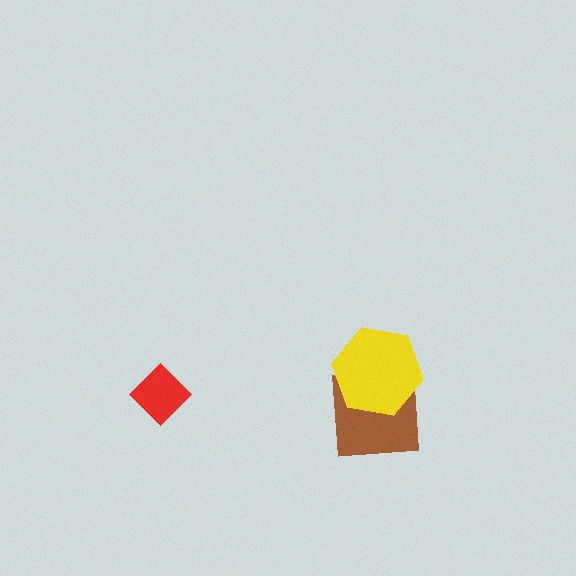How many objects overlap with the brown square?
1 object overlaps with the brown square.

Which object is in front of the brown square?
The yellow hexagon is in front of the brown square.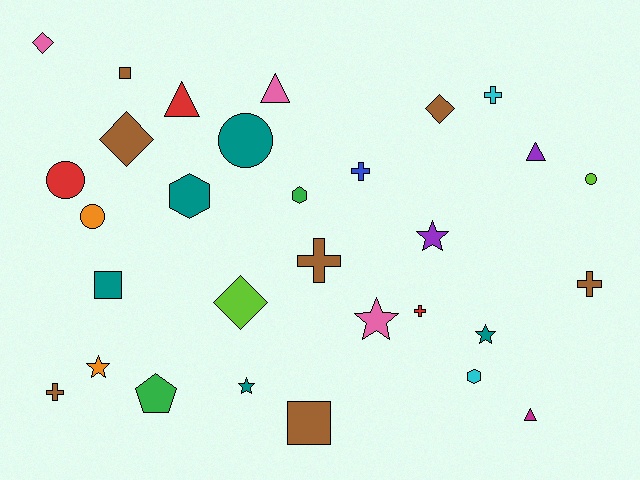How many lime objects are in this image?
There are 2 lime objects.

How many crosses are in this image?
There are 6 crosses.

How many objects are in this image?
There are 30 objects.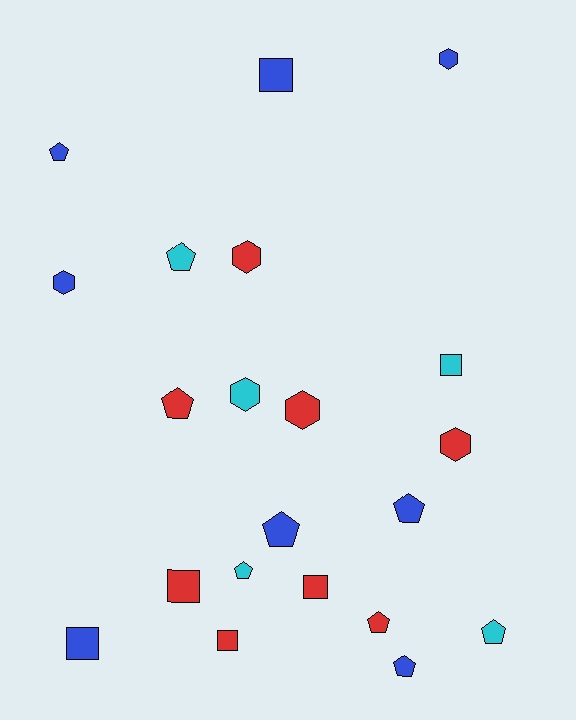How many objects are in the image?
There are 21 objects.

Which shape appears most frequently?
Pentagon, with 9 objects.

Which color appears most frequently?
Red, with 8 objects.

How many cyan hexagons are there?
There is 1 cyan hexagon.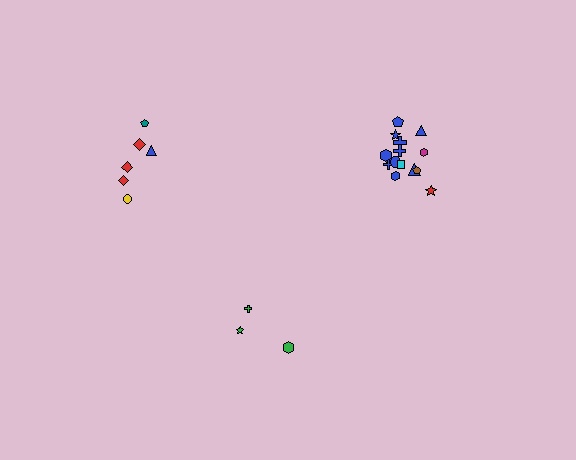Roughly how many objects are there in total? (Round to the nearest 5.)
Roughly 25 objects in total.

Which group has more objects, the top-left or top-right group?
The top-right group.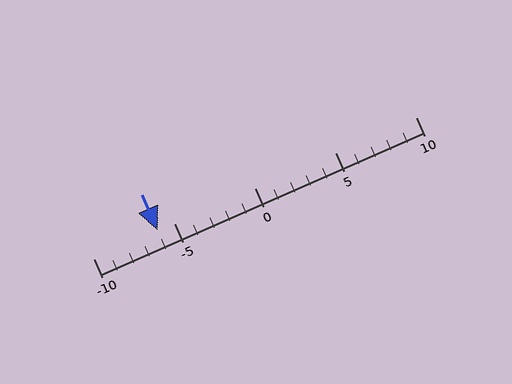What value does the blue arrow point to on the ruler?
The blue arrow points to approximately -6.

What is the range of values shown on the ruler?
The ruler shows values from -10 to 10.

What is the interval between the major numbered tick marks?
The major tick marks are spaced 5 units apart.